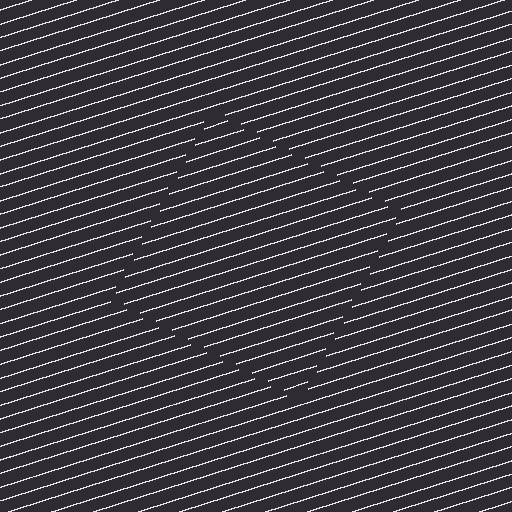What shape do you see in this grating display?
An illusory square. The interior of the shape contains the same grating, shifted by half a period — the contour is defined by the phase discontinuity where line-ends from the inner and outer gratings abut.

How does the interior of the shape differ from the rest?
The interior of the shape contains the same grating, shifted by half a period — the contour is defined by the phase discontinuity where line-ends from the inner and outer gratings abut.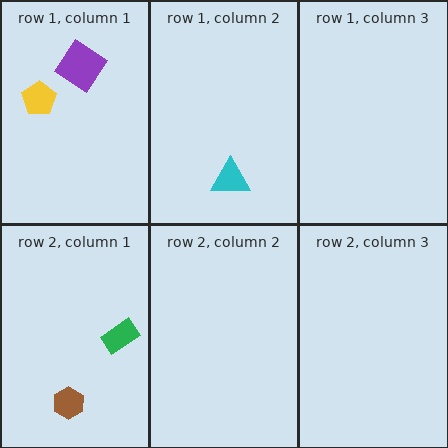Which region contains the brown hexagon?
The row 2, column 1 region.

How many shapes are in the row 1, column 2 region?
1.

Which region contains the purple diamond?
The row 1, column 1 region.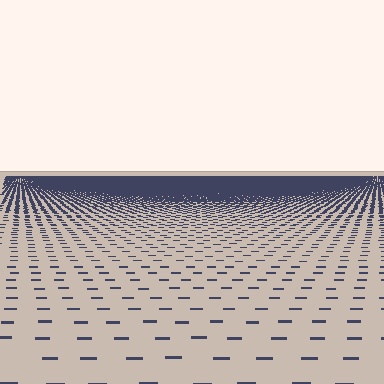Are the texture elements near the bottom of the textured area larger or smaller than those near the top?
Larger. Near the bottom, elements are closer to the viewer and appear at a bigger on-screen size.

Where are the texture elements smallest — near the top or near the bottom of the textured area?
Near the top.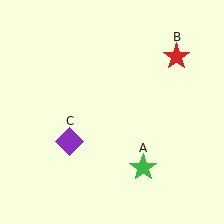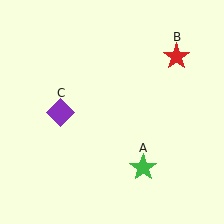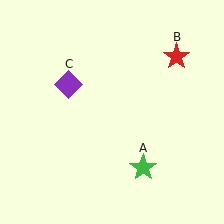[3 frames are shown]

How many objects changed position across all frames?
1 object changed position: purple diamond (object C).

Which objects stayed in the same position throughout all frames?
Green star (object A) and red star (object B) remained stationary.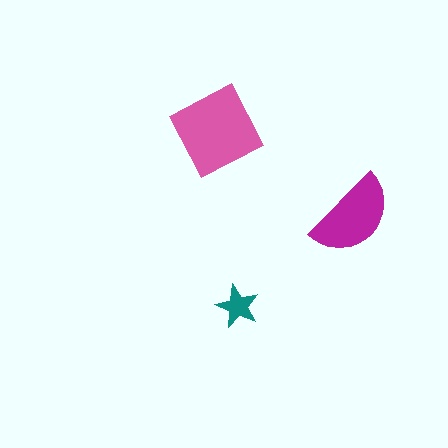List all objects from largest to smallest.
The pink diamond, the magenta semicircle, the teal star.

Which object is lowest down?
The teal star is bottommost.